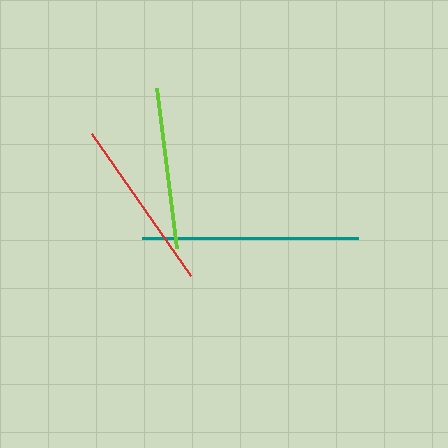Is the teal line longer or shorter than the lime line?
The teal line is longer than the lime line.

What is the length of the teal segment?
The teal segment is approximately 216 pixels long.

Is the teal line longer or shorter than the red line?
The teal line is longer than the red line.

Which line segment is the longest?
The teal line is the longest at approximately 216 pixels.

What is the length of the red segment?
The red segment is approximately 174 pixels long.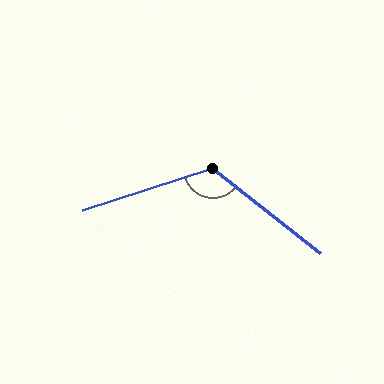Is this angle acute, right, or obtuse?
It is obtuse.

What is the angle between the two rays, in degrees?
Approximately 124 degrees.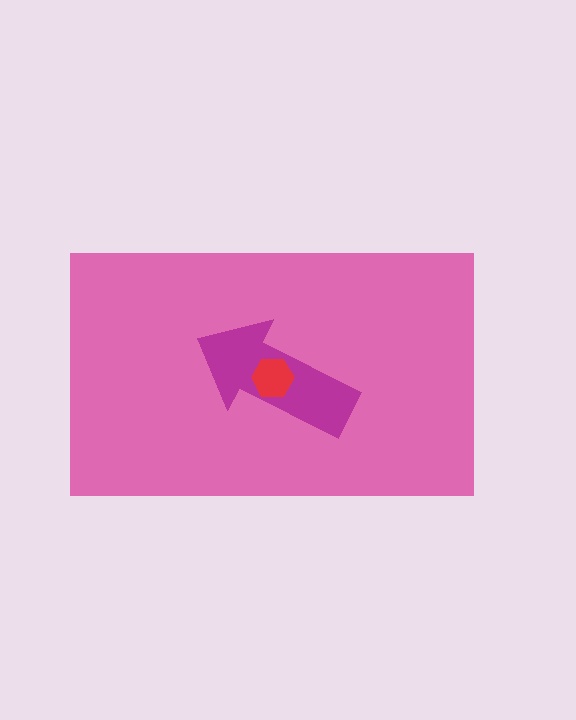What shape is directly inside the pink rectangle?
The magenta arrow.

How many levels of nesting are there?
3.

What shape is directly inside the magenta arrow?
The red hexagon.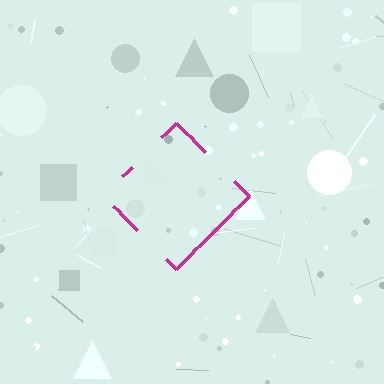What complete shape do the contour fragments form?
The contour fragments form a diamond.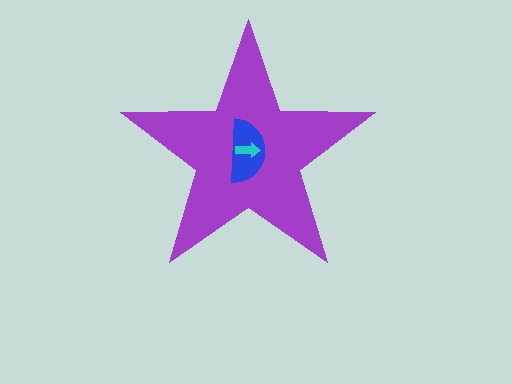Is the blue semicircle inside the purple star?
Yes.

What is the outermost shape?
The purple star.